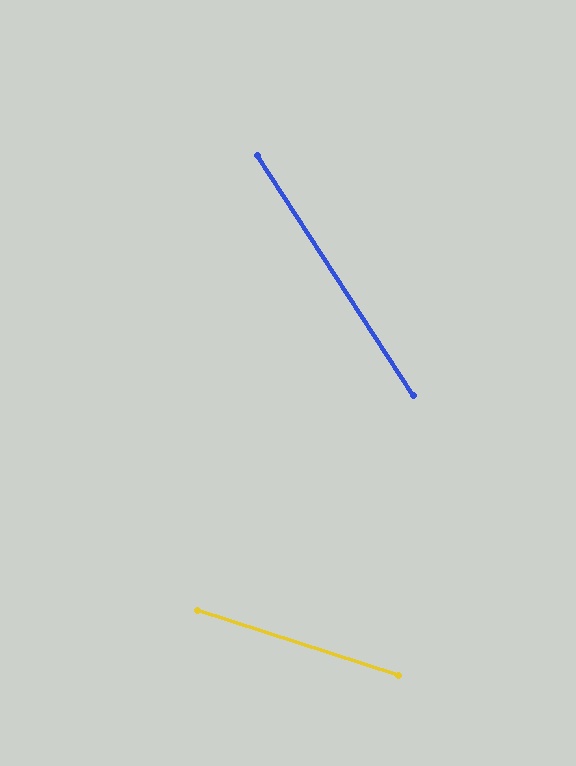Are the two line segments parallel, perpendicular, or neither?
Neither parallel nor perpendicular — they differ by about 39°.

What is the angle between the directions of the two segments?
Approximately 39 degrees.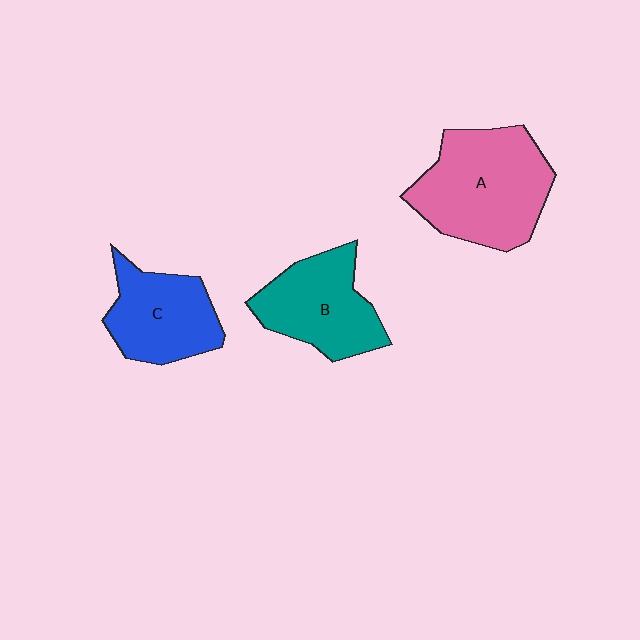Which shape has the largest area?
Shape A (pink).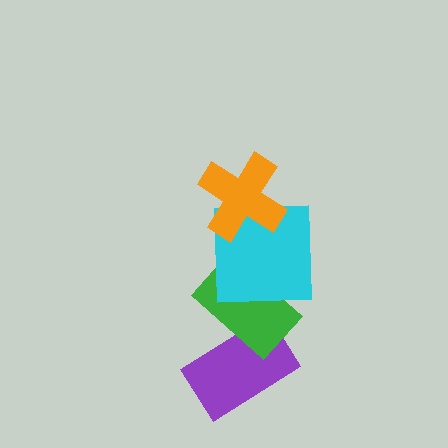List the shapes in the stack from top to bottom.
From top to bottom: the orange cross, the cyan square, the green rectangle, the purple rectangle.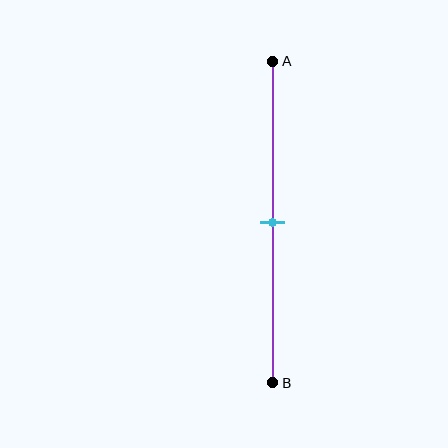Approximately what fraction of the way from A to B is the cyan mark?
The cyan mark is approximately 50% of the way from A to B.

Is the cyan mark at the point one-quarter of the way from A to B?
No, the mark is at about 50% from A, not at the 25% one-quarter point.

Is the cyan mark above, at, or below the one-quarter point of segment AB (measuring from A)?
The cyan mark is below the one-quarter point of segment AB.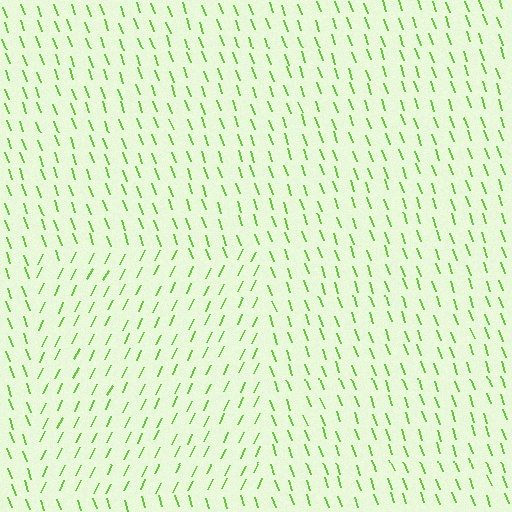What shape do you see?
I see a rectangle.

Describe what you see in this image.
The image is filled with small lime line segments. A rectangle region in the image has lines oriented differently from the surrounding lines, creating a visible texture boundary.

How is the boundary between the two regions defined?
The boundary is defined purely by a change in line orientation (approximately 45 degrees difference). All lines are the same color and thickness.